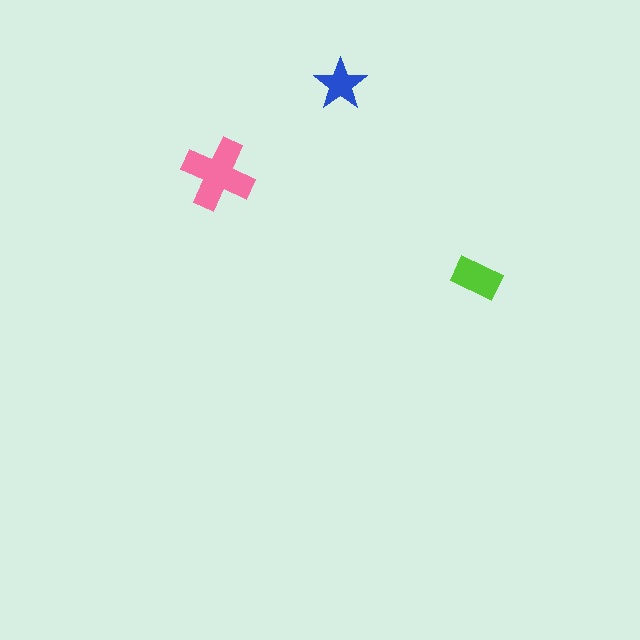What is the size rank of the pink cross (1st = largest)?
1st.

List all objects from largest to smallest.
The pink cross, the lime rectangle, the blue star.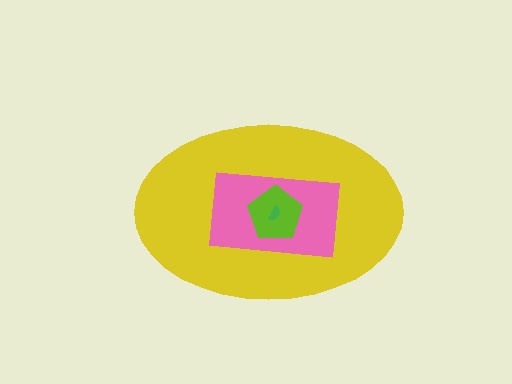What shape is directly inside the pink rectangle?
The lime pentagon.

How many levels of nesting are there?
4.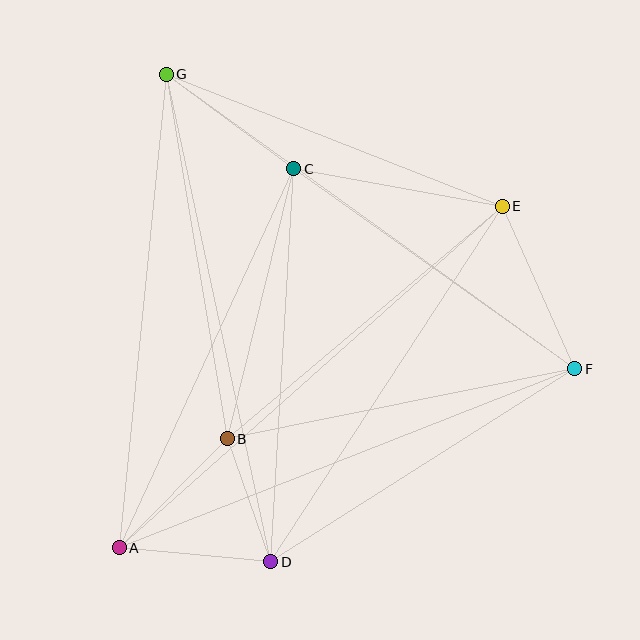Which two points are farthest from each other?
Points A and E are farthest from each other.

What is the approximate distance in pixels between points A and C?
The distance between A and C is approximately 417 pixels.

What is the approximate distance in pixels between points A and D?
The distance between A and D is approximately 152 pixels.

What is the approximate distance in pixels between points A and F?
The distance between A and F is approximately 489 pixels.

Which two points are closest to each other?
Points B and D are closest to each other.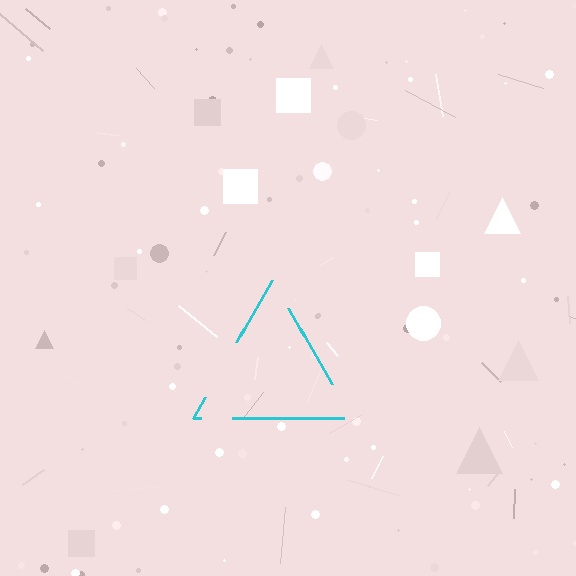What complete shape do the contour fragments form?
The contour fragments form a triangle.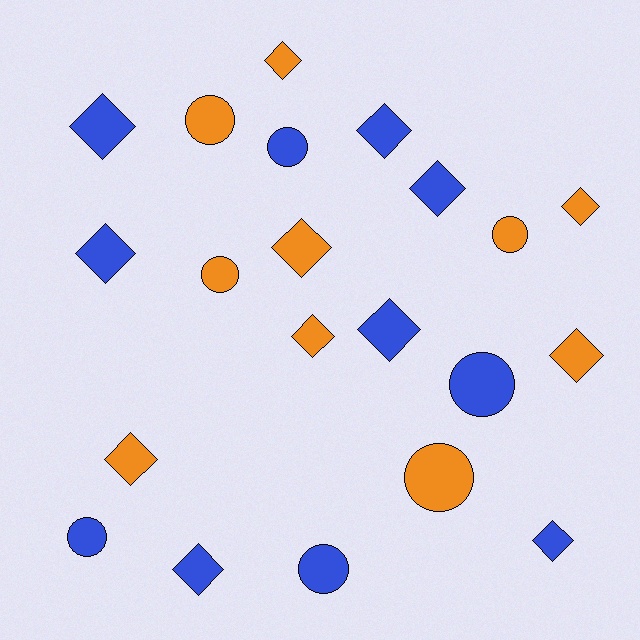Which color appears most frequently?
Blue, with 11 objects.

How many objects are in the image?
There are 21 objects.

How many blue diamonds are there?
There are 7 blue diamonds.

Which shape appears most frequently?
Diamond, with 13 objects.